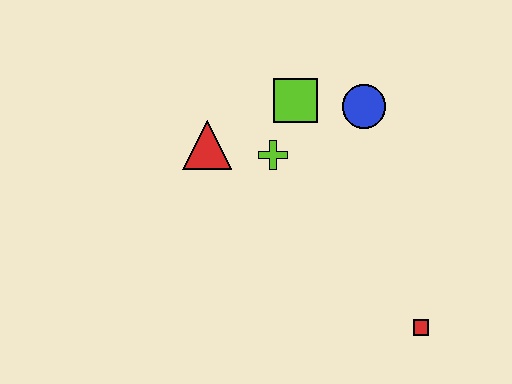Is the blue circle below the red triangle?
No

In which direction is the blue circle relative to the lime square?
The blue circle is to the right of the lime square.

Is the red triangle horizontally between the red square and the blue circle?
No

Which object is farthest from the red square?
The red triangle is farthest from the red square.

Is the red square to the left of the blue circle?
No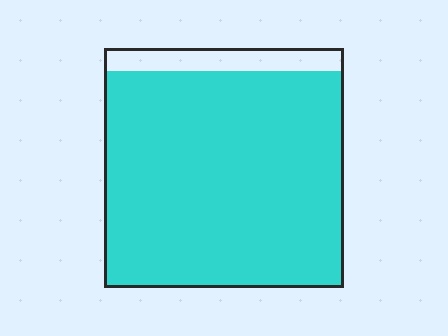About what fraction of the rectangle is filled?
About nine tenths (9/10).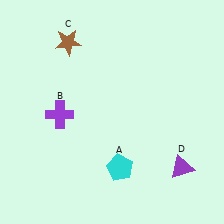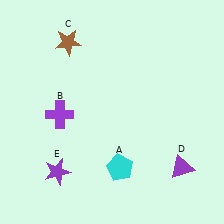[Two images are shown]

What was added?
A purple star (E) was added in Image 2.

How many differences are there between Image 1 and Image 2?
There is 1 difference between the two images.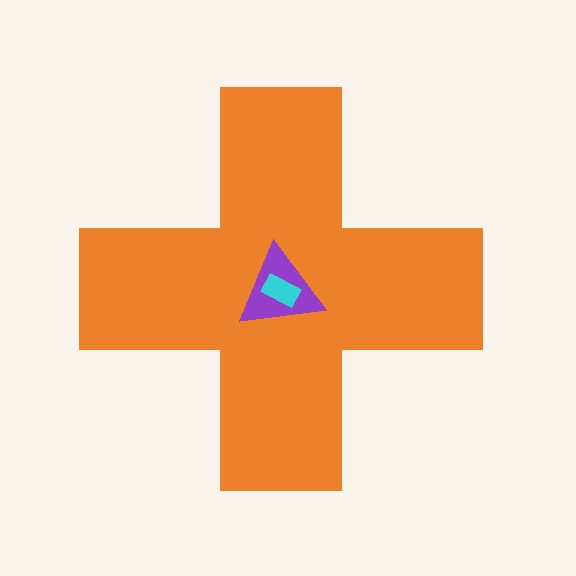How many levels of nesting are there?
3.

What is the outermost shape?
The orange cross.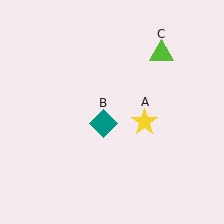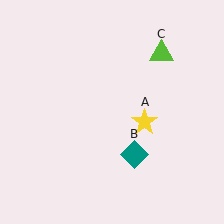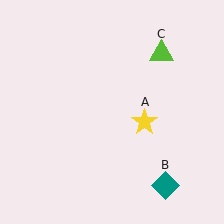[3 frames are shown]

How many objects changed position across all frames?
1 object changed position: teal diamond (object B).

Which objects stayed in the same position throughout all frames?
Yellow star (object A) and lime triangle (object C) remained stationary.